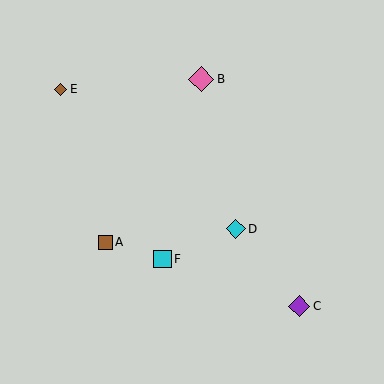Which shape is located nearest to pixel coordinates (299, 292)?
The purple diamond (labeled C) at (299, 306) is nearest to that location.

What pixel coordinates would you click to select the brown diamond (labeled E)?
Click at (61, 89) to select the brown diamond E.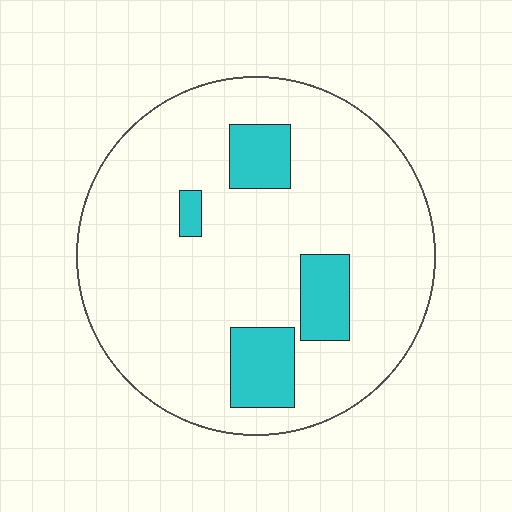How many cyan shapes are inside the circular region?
4.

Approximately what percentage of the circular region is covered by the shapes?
Approximately 15%.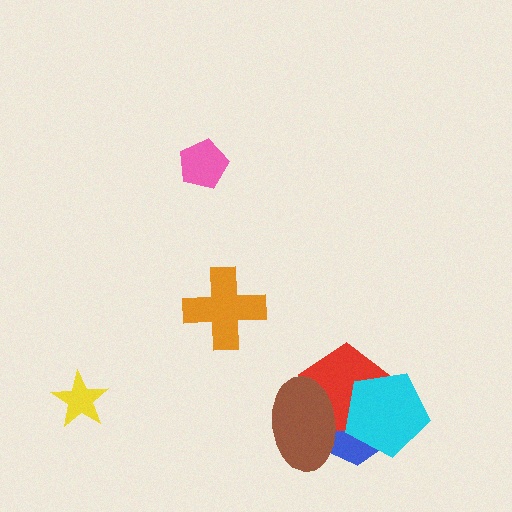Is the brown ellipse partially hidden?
No, no other shape covers it.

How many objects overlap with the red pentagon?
3 objects overlap with the red pentagon.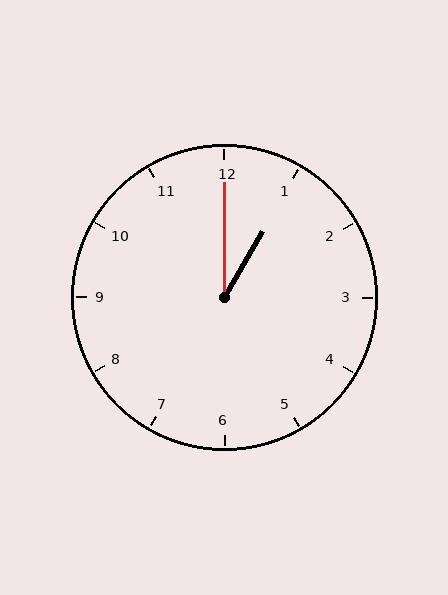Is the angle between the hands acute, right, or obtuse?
It is acute.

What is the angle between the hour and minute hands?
Approximately 30 degrees.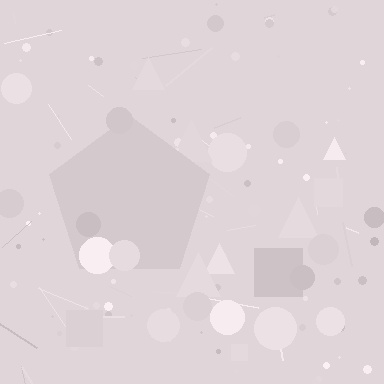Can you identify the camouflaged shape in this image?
The camouflaged shape is a pentagon.